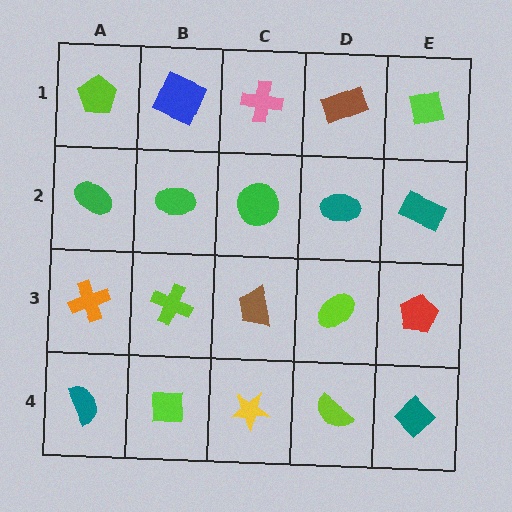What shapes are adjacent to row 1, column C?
A green circle (row 2, column C), a blue square (row 1, column B), a brown rectangle (row 1, column D).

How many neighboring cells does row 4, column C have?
3.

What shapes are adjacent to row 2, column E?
A lime square (row 1, column E), a red pentagon (row 3, column E), a teal ellipse (row 2, column D).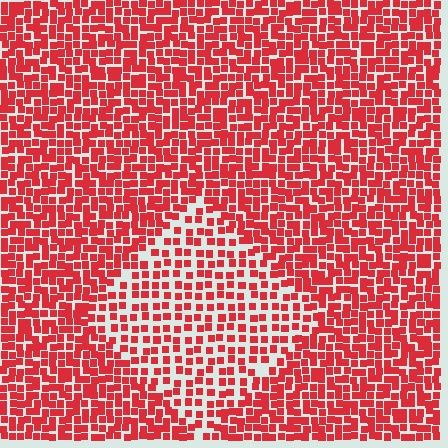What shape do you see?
I see a diamond.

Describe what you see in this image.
The image contains small red elements arranged at two different densities. A diamond-shaped region is visible where the elements are less densely packed than the surrounding area.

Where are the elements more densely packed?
The elements are more densely packed outside the diamond boundary.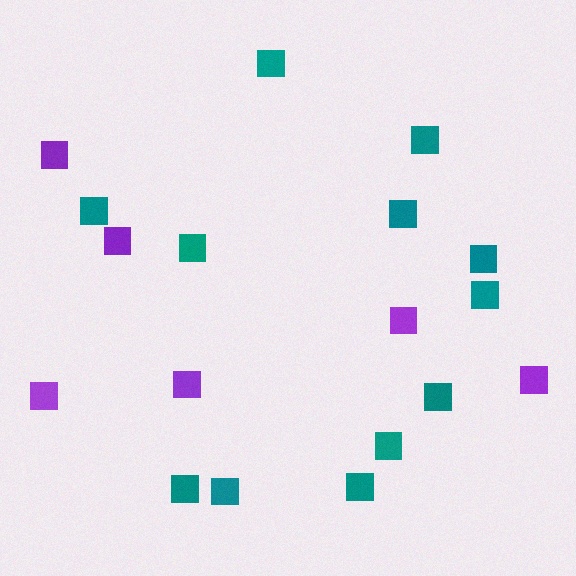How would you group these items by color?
There are 2 groups: one group of purple squares (6) and one group of teal squares (12).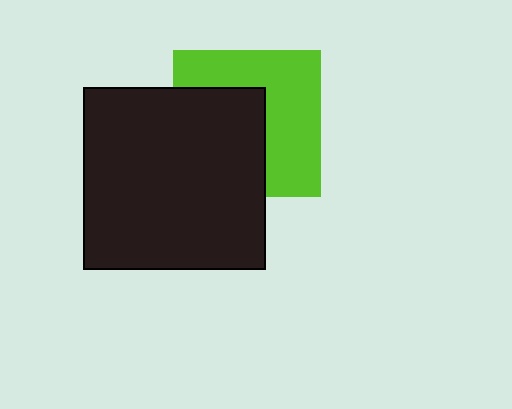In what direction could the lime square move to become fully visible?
The lime square could move right. That would shift it out from behind the black square entirely.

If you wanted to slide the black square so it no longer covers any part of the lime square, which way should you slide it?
Slide it left — that is the most direct way to separate the two shapes.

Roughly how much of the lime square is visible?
About half of it is visible (roughly 54%).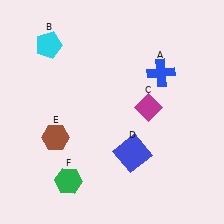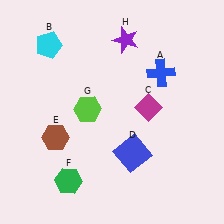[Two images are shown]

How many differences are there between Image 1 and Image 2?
There are 2 differences between the two images.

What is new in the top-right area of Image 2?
A purple star (H) was added in the top-right area of Image 2.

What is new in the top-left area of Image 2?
A lime hexagon (G) was added in the top-left area of Image 2.